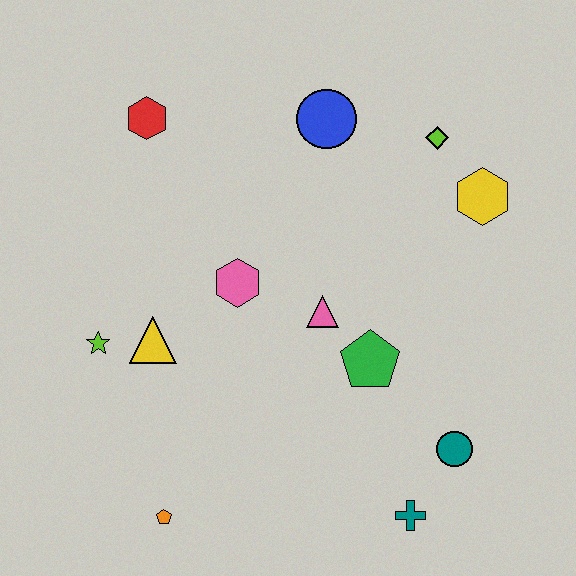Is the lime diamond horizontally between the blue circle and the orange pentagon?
No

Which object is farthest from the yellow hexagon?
The orange pentagon is farthest from the yellow hexagon.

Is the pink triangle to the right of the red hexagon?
Yes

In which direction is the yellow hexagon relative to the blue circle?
The yellow hexagon is to the right of the blue circle.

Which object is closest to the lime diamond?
The yellow hexagon is closest to the lime diamond.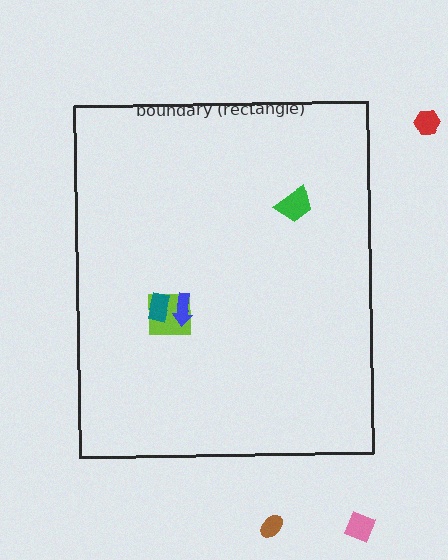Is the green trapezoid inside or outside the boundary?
Inside.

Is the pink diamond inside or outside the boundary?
Outside.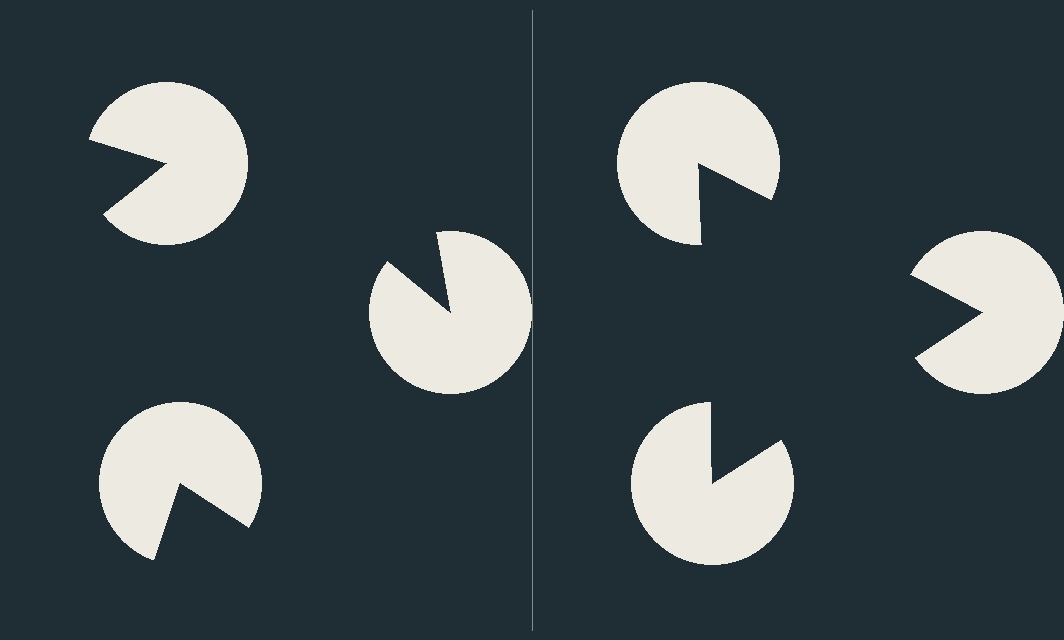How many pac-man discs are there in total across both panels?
6 — 3 on each side.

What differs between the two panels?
The pac-man discs are positioned identically on both sides; only the wedge orientations differ. On the right they align to a triangle; on the left they are misaligned.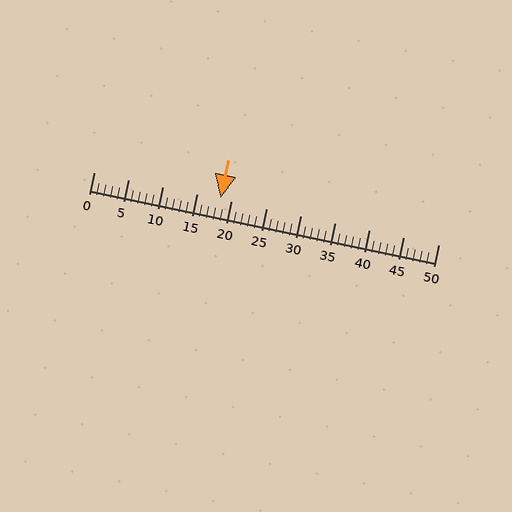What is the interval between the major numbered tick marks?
The major tick marks are spaced 5 units apart.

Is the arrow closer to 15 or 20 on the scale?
The arrow is closer to 20.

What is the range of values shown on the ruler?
The ruler shows values from 0 to 50.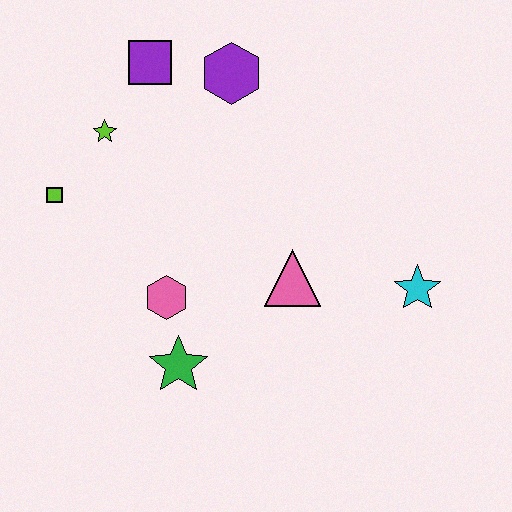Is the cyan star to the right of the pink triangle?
Yes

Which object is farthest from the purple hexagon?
The green star is farthest from the purple hexagon.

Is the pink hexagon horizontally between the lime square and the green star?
Yes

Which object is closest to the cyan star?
The pink triangle is closest to the cyan star.